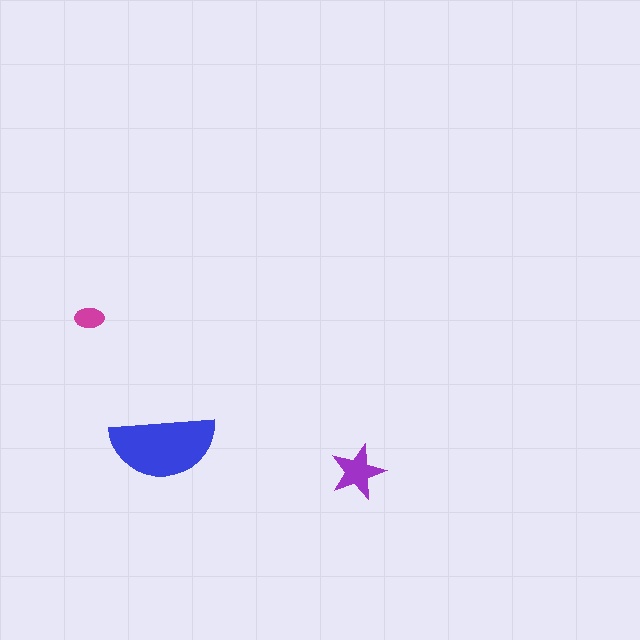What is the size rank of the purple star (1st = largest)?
2nd.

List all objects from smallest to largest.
The magenta ellipse, the purple star, the blue semicircle.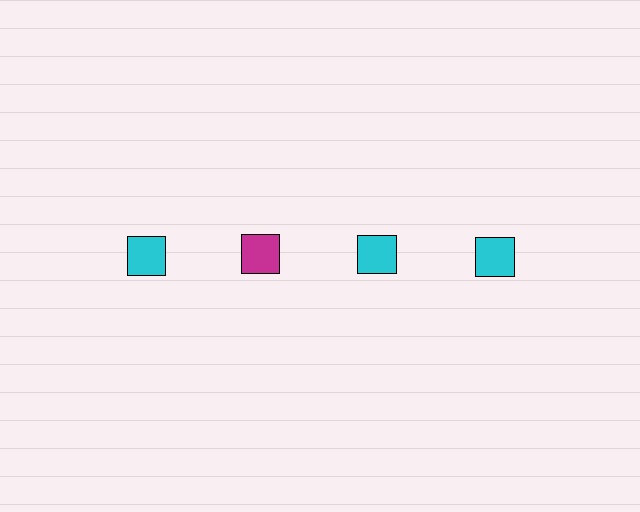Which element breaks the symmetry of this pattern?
The magenta square in the top row, second from left column breaks the symmetry. All other shapes are cyan squares.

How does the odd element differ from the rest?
It has a different color: magenta instead of cyan.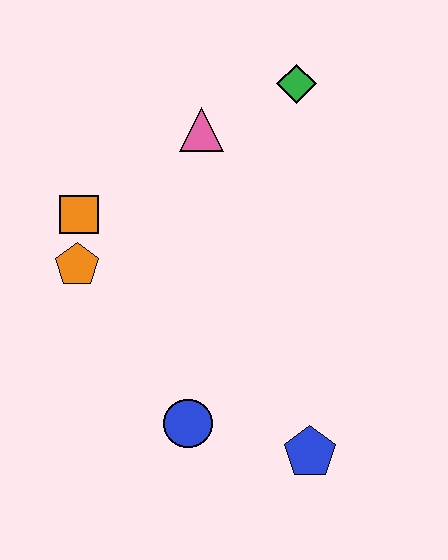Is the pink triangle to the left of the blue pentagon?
Yes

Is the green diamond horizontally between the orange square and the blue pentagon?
Yes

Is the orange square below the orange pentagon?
No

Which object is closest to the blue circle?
The blue pentagon is closest to the blue circle.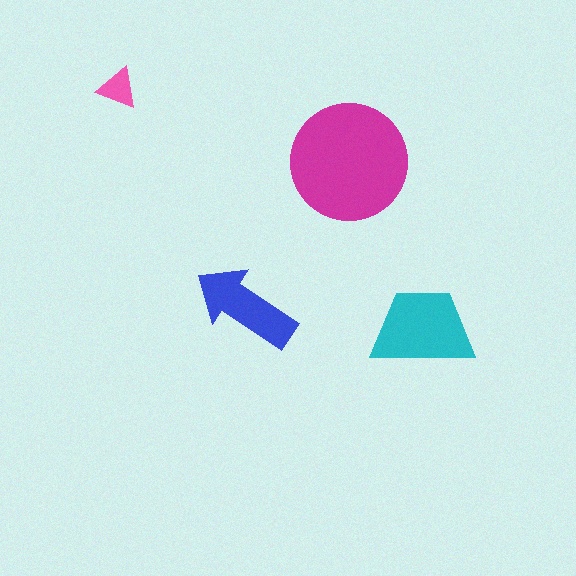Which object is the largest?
The magenta circle.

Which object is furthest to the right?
The cyan trapezoid is rightmost.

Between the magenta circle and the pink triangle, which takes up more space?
The magenta circle.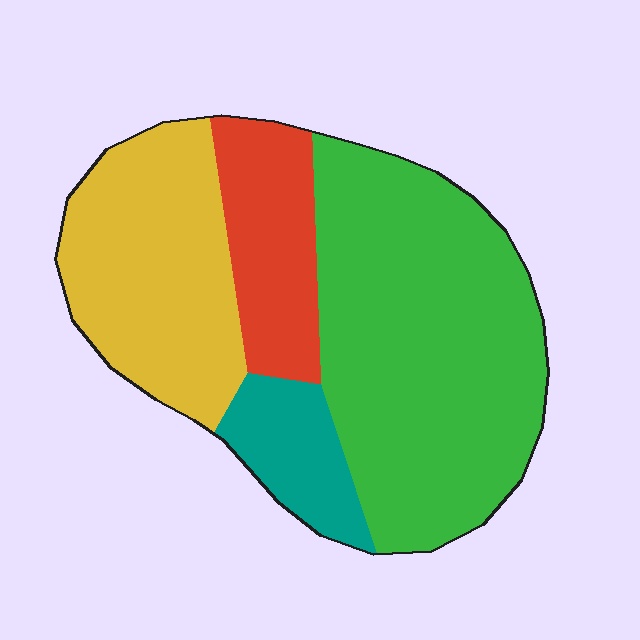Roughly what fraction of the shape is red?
Red covers roughly 15% of the shape.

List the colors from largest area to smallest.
From largest to smallest: green, yellow, red, teal.